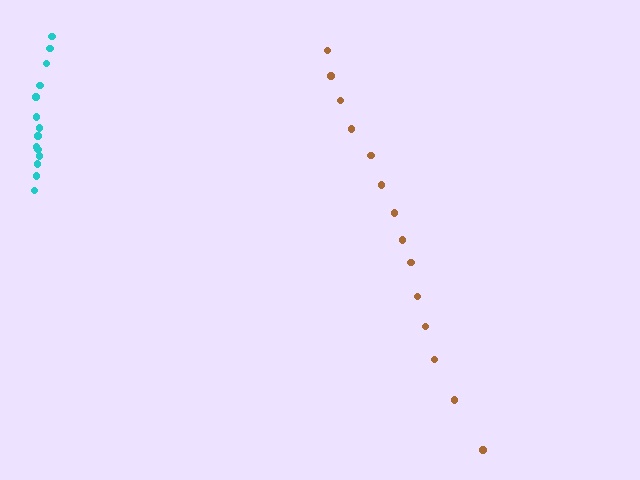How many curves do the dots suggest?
There are 2 distinct paths.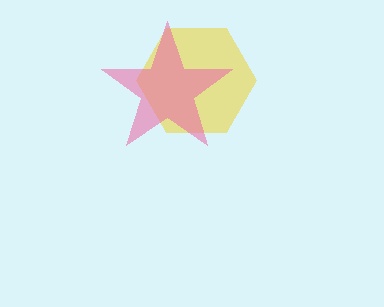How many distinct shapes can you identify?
There are 2 distinct shapes: a yellow hexagon, a pink star.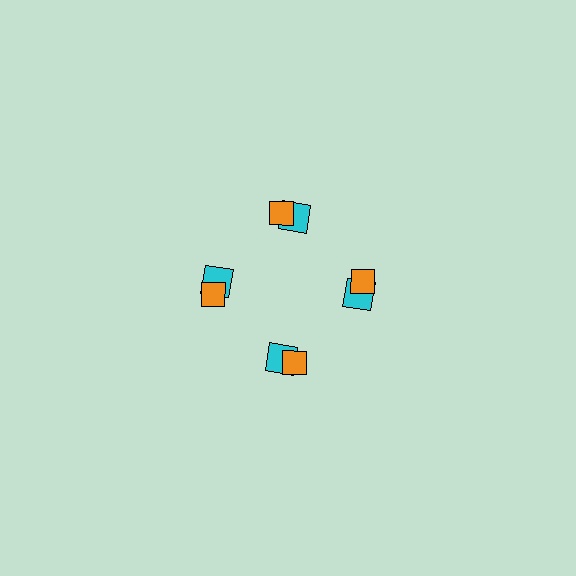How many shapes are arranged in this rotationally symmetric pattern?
There are 8 shapes, arranged in 4 groups of 2.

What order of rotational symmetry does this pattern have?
This pattern has 4-fold rotational symmetry.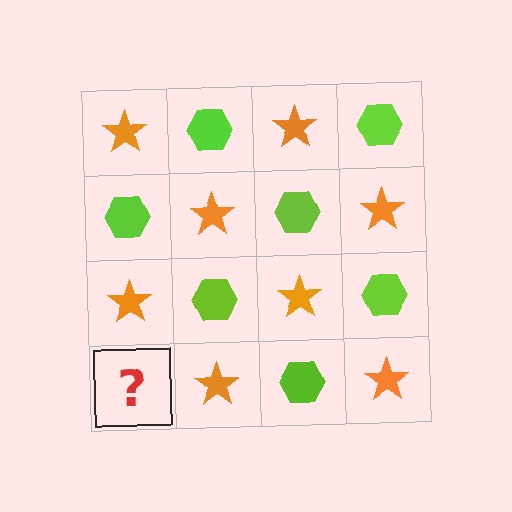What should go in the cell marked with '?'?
The missing cell should contain a lime hexagon.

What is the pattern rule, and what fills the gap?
The rule is that it alternates orange star and lime hexagon in a checkerboard pattern. The gap should be filled with a lime hexagon.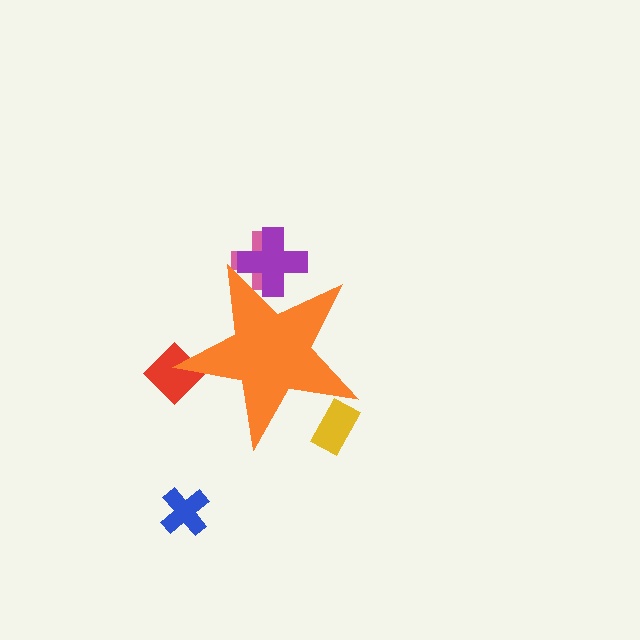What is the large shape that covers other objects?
An orange star.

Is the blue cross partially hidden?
No, the blue cross is fully visible.